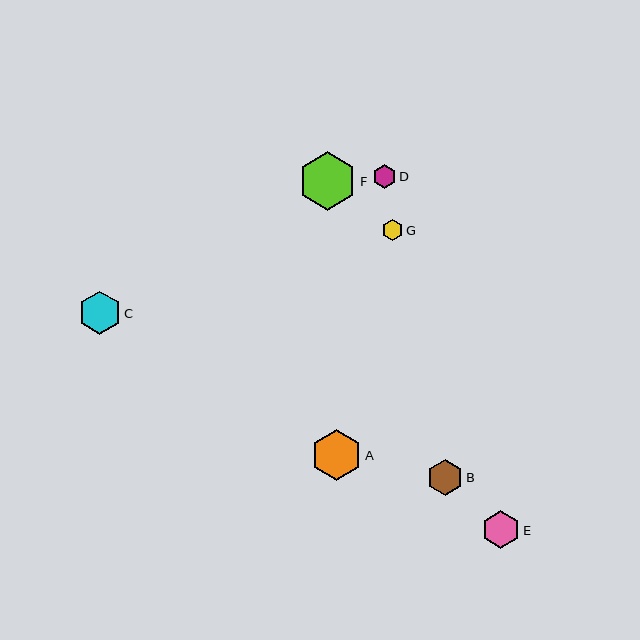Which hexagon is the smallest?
Hexagon G is the smallest with a size of approximately 22 pixels.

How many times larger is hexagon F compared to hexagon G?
Hexagon F is approximately 2.7 times the size of hexagon G.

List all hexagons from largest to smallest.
From largest to smallest: F, A, C, E, B, D, G.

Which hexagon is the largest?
Hexagon F is the largest with a size of approximately 59 pixels.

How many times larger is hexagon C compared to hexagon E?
Hexagon C is approximately 1.2 times the size of hexagon E.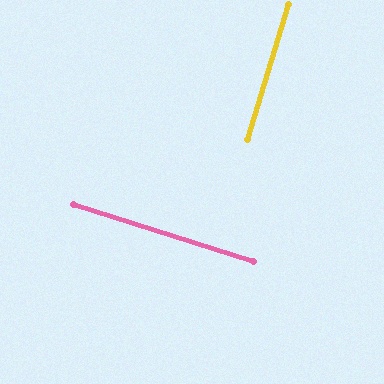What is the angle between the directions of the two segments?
Approximately 89 degrees.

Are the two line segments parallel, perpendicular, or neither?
Perpendicular — they meet at approximately 89°.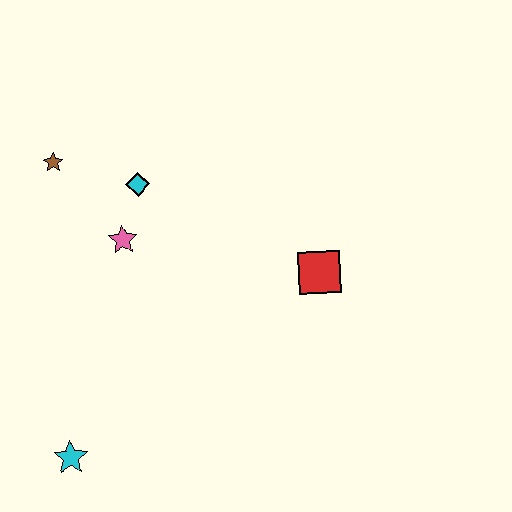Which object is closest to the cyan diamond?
The pink star is closest to the cyan diamond.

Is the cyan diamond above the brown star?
No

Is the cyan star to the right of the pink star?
No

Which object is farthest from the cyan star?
The red square is farthest from the cyan star.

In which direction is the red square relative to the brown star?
The red square is to the right of the brown star.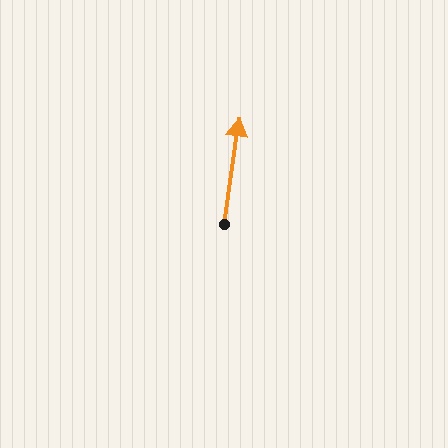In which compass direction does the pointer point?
North.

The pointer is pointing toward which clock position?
Roughly 12 o'clock.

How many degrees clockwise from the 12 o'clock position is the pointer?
Approximately 8 degrees.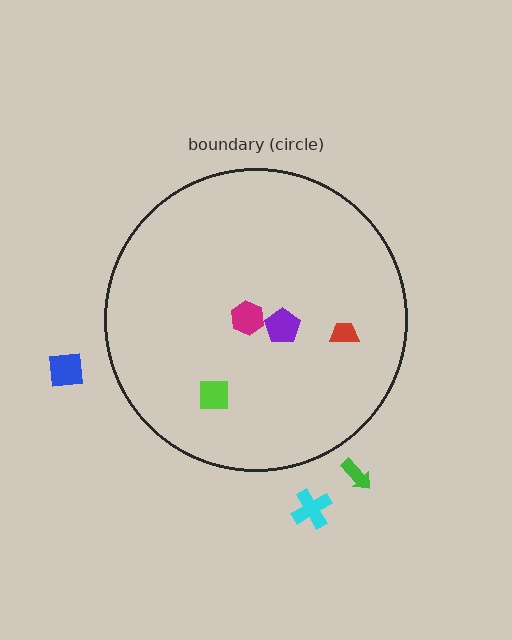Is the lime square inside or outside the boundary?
Inside.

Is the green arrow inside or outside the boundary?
Outside.